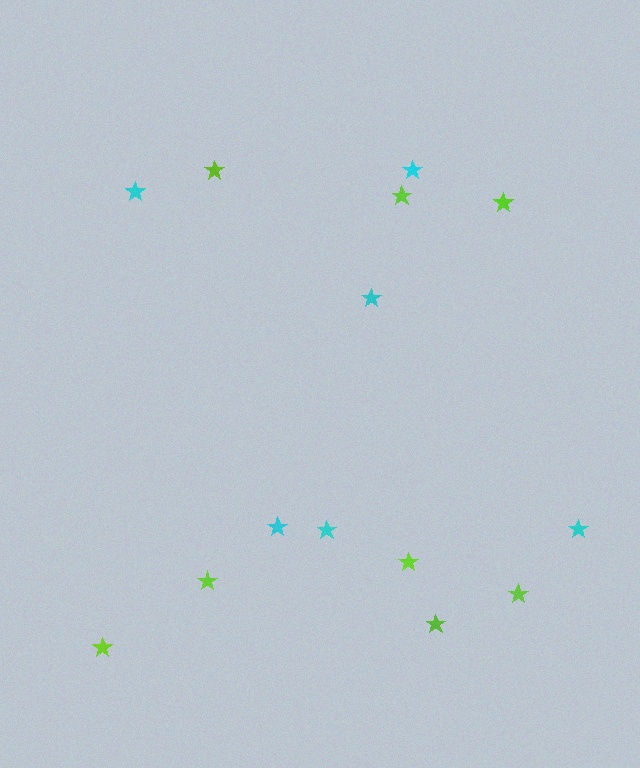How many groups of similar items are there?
There are 2 groups: one group of lime stars (8) and one group of cyan stars (6).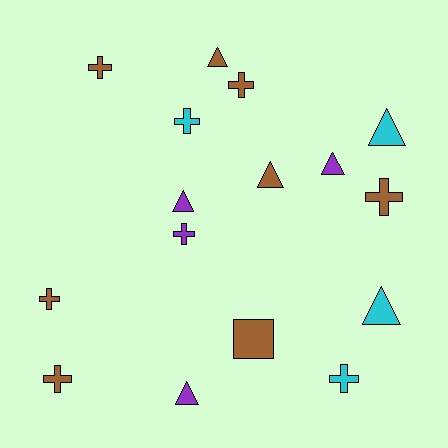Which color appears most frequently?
Brown, with 8 objects.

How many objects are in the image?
There are 16 objects.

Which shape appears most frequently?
Cross, with 8 objects.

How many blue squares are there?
There are no blue squares.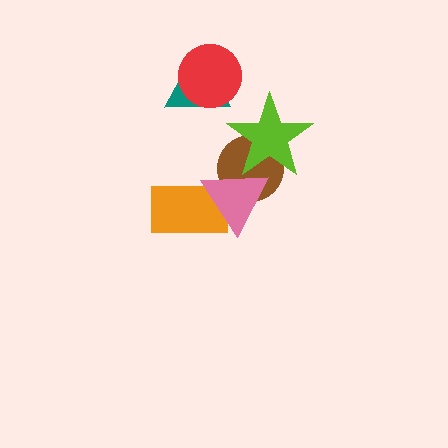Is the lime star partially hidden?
Yes, it is partially covered by another shape.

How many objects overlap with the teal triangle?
1 object overlaps with the teal triangle.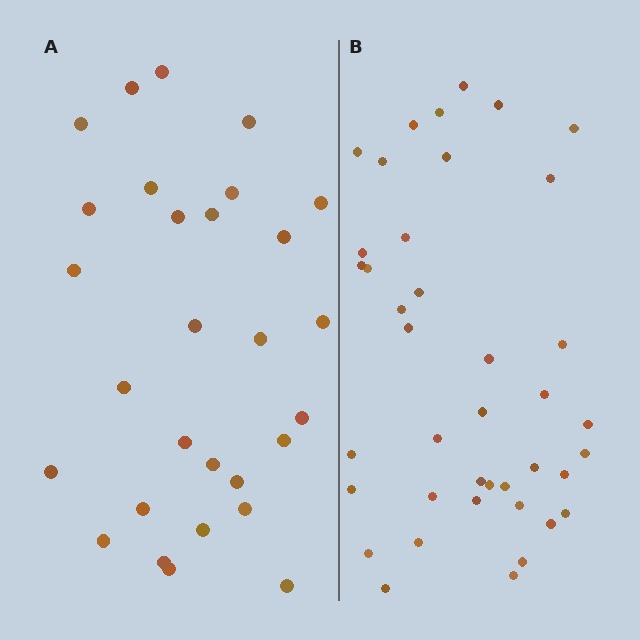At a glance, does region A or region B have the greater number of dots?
Region B (the right region) has more dots.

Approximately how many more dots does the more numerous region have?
Region B has roughly 12 or so more dots than region A.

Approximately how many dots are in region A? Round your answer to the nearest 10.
About 30 dots. (The exact count is 29, which rounds to 30.)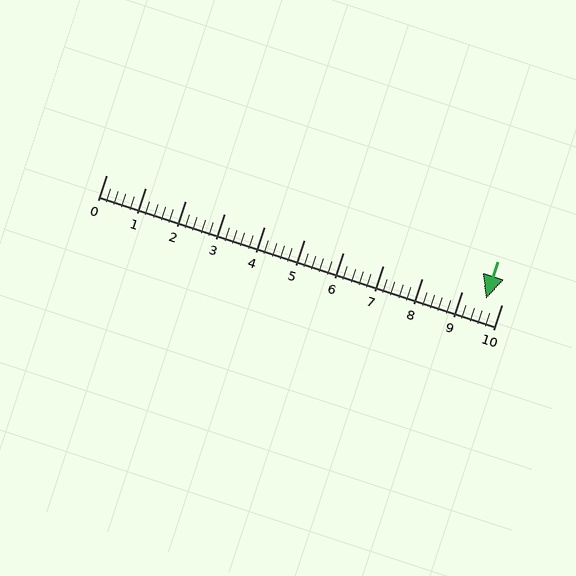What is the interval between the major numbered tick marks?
The major tick marks are spaced 1 units apart.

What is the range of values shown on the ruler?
The ruler shows values from 0 to 10.